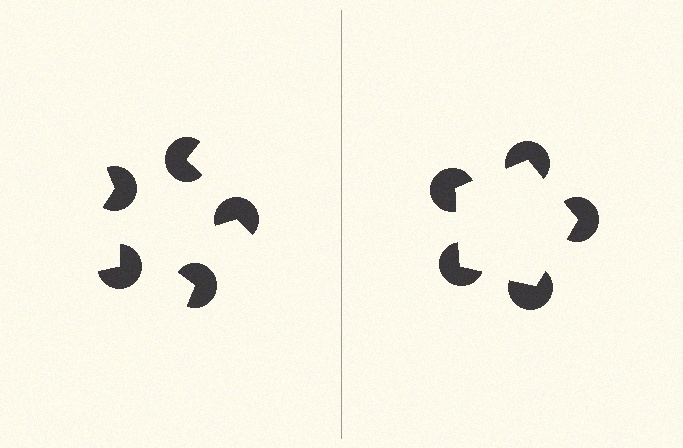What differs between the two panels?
The pac-man discs are positioned identically on both sides; only the wedge orientations differ. On the right they align to a pentagon; on the left they are misaligned.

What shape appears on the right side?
An illusory pentagon.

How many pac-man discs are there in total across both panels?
10 — 5 on each side.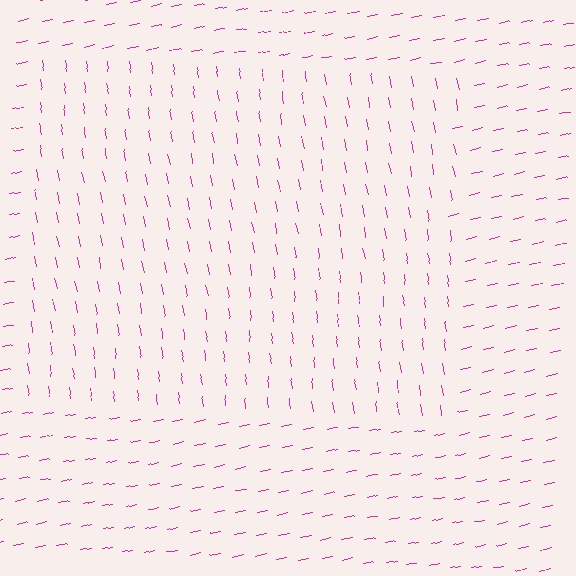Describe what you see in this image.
The image is filled with small magenta line segments. A rectangle region in the image has lines oriented differently from the surrounding lines, creating a visible texture boundary.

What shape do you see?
I see a rectangle.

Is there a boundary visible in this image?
Yes, there is a texture boundary formed by a change in line orientation.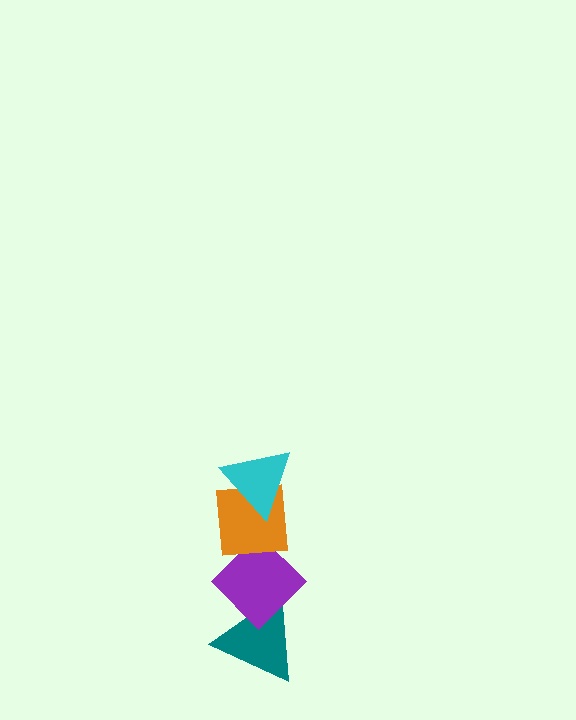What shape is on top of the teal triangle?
The purple diamond is on top of the teal triangle.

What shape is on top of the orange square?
The cyan triangle is on top of the orange square.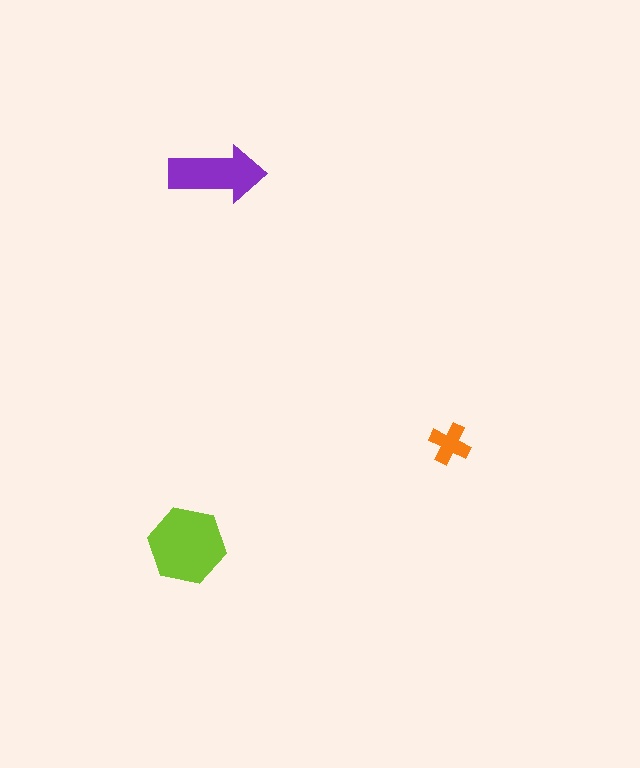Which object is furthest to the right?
The orange cross is rightmost.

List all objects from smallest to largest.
The orange cross, the purple arrow, the lime hexagon.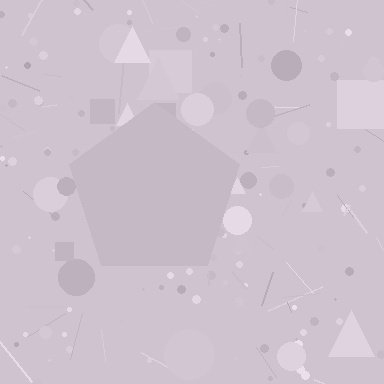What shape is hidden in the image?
A pentagon is hidden in the image.